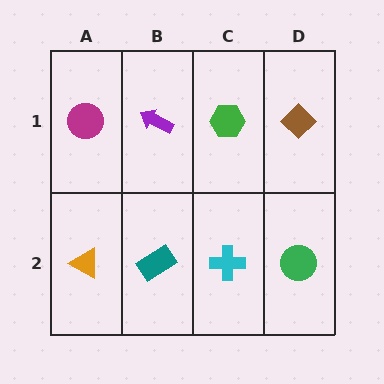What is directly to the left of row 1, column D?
A green hexagon.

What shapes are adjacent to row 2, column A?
A magenta circle (row 1, column A), a teal rectangle (row 2, column B).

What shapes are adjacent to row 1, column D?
A green circle (row 2, column D), a green hexagon (row 1, column C).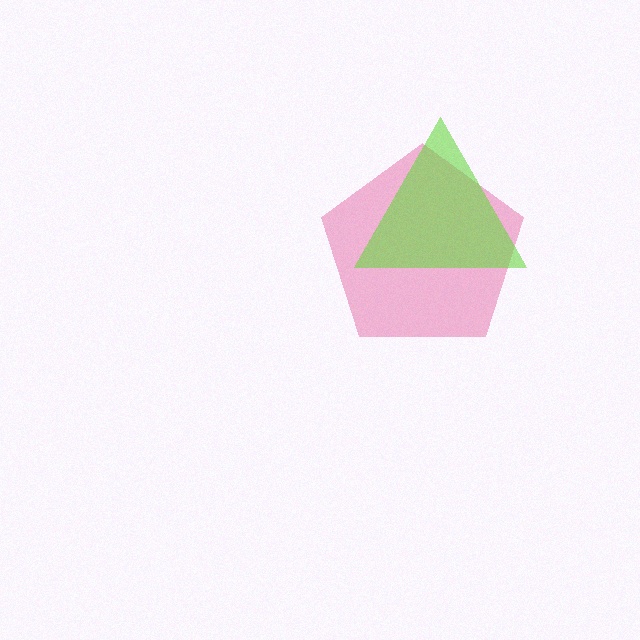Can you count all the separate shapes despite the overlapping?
Yes, there are 2 separate shapes.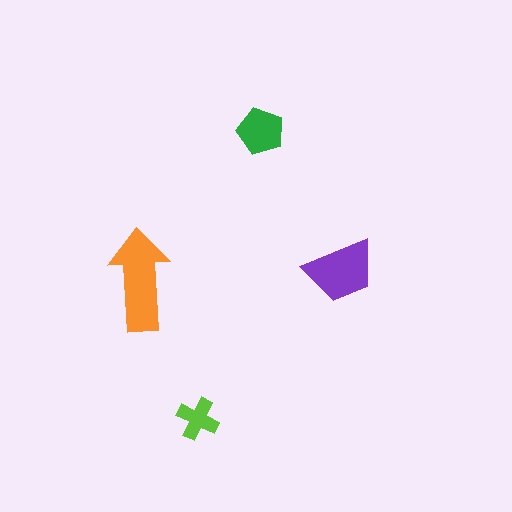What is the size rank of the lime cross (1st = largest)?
4th.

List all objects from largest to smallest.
The orange arrow, the purple trapezoid, the green pentagon, the lime cross.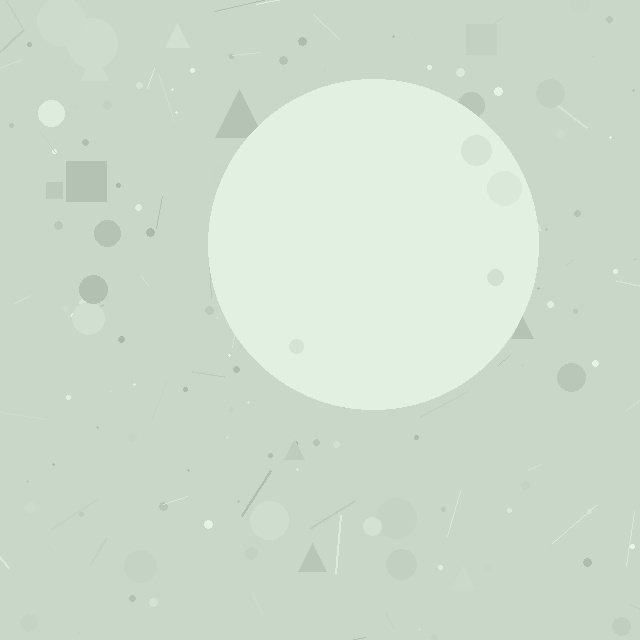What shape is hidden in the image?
A circle is hidden in the image.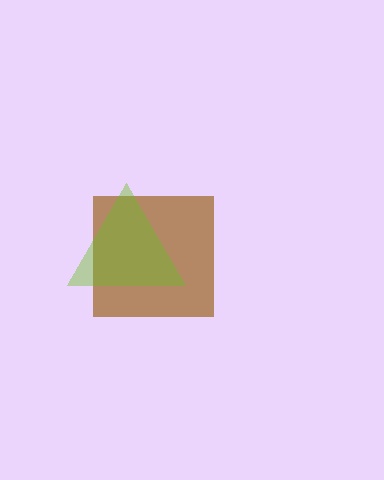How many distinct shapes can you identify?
There are 2 distinct shapes: a brown square, a lime triangle.